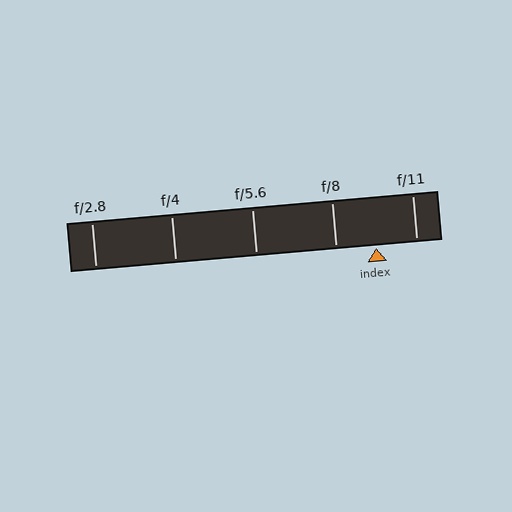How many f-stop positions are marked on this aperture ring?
There are 5 f-stop positions marked.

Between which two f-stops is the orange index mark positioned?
The index mark is between f/8 and f/11.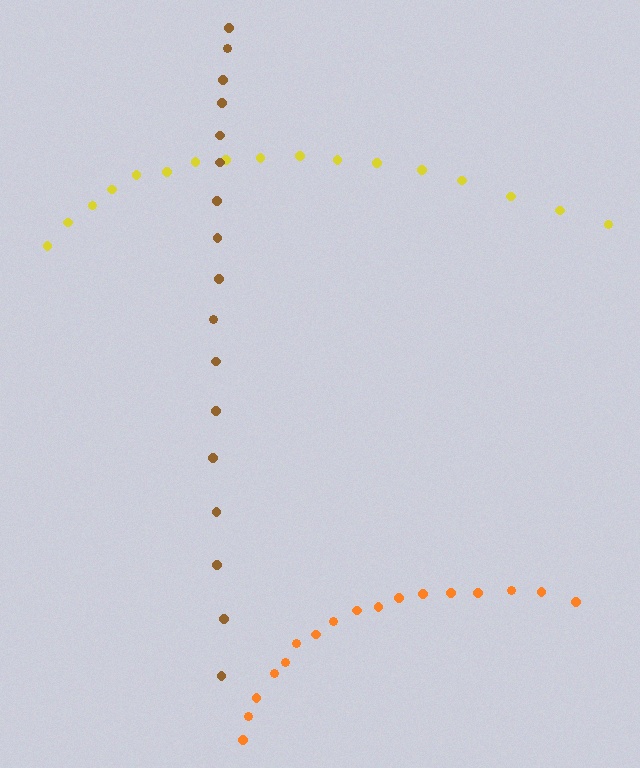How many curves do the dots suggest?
There are 3 distinct paths.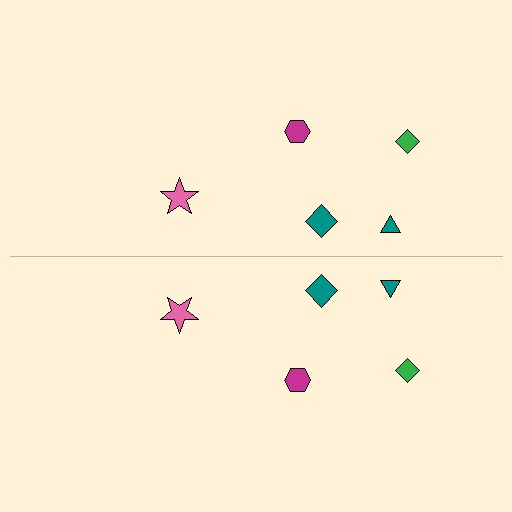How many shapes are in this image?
There are 10 shapes in this image.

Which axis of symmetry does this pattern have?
The pattern has a horizontal axis of symmetry running through the center of the image.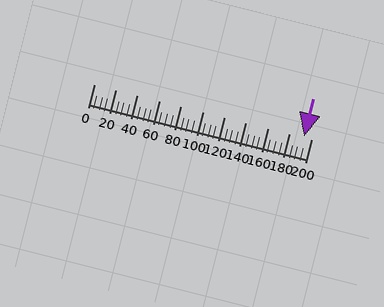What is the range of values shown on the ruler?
The ruler shows values from 0 to 200.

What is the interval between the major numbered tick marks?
The major tick marks are spaced 20 units apart.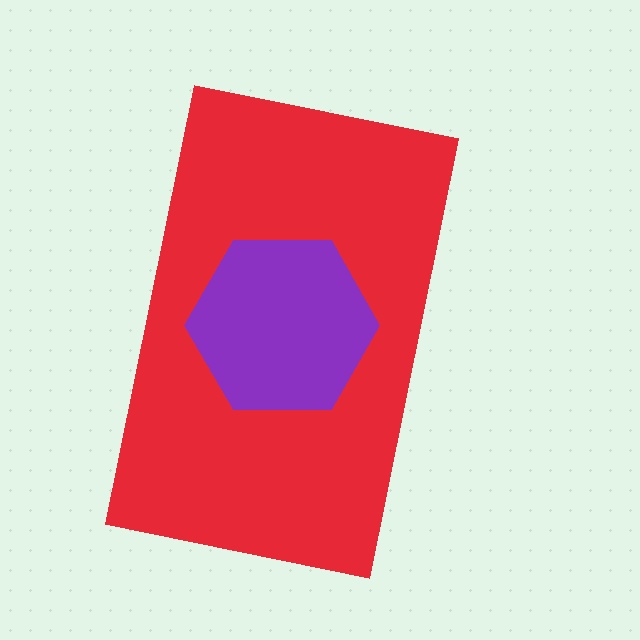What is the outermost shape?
The red rectangle.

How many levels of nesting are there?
2.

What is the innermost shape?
The purple hexagon.